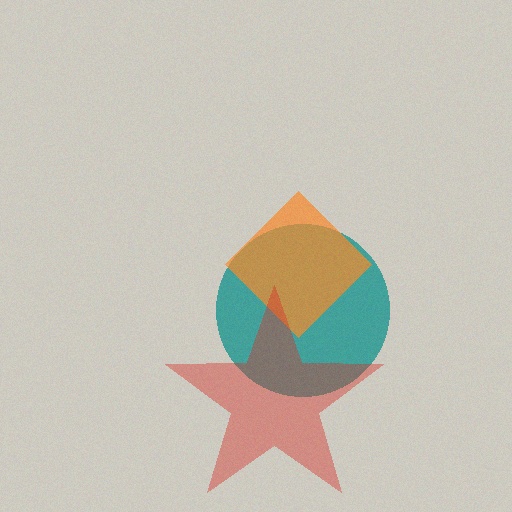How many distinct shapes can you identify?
There are 3 distinct shapes: a teal circle, an orange diamond, a red star.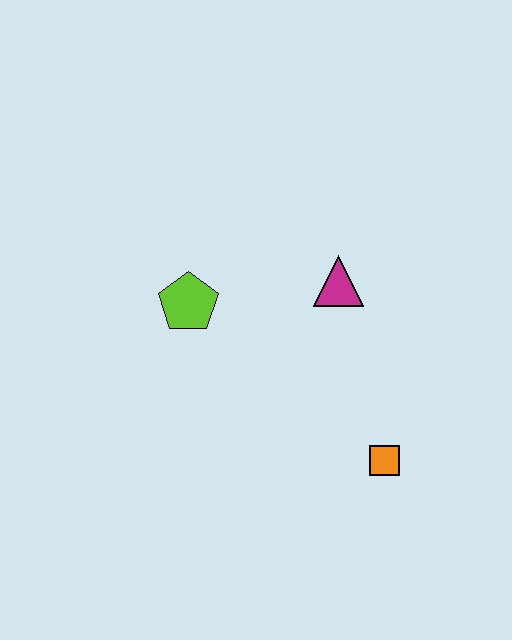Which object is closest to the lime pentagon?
The magenta triangle is closest to the lime pentagon.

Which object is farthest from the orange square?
The lime pentagon is farthest from the orange square.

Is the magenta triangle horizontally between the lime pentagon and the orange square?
Yes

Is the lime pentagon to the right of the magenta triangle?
No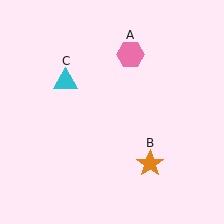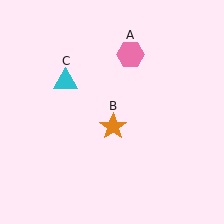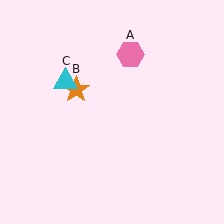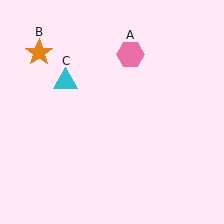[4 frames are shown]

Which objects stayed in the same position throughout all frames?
Pink hexagon (object A) and cyan triangle (object C) remained stationary.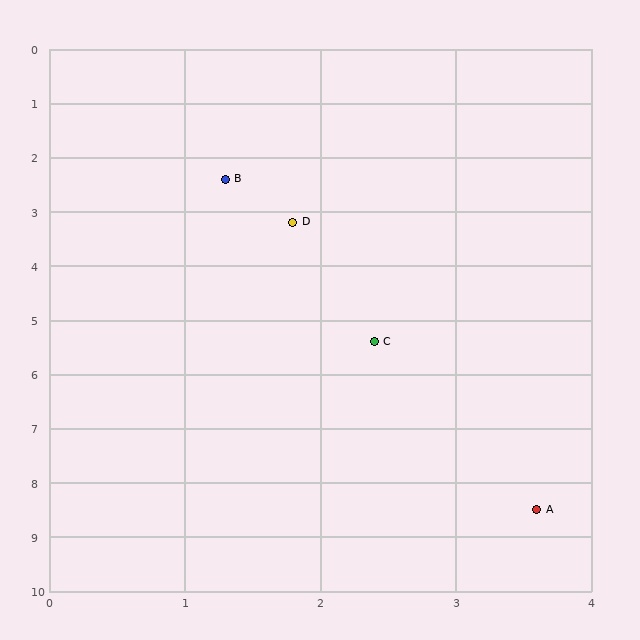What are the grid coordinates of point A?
Point A is at approximately (3.6, 8.5).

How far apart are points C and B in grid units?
Points C and B are about 3.2 grid units apart.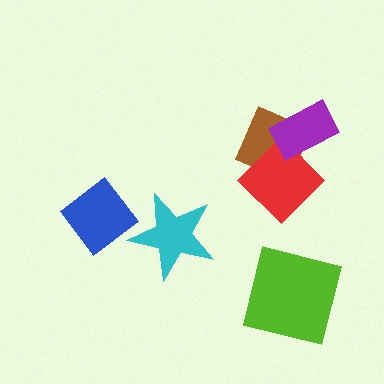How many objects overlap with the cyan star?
0 objects overlap with the cyan star.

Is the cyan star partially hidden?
No, no other shape covers it.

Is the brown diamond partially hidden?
Yes, it is partially covered by another shape.